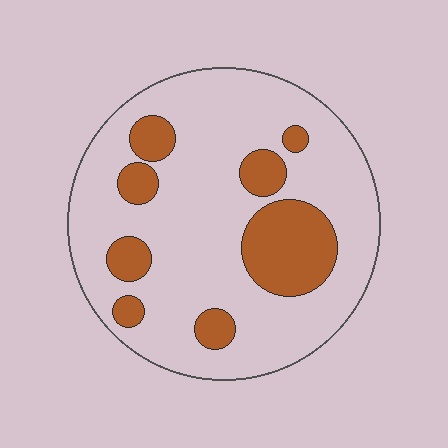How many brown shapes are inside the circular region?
8.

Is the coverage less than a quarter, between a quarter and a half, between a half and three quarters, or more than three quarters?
Less than a quarter.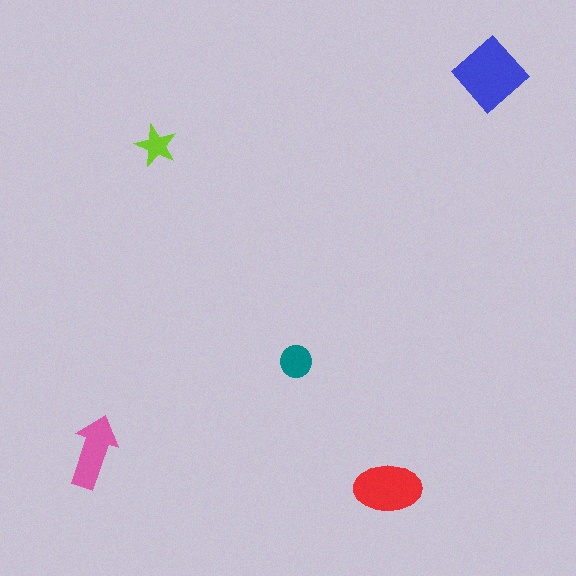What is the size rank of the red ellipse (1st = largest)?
2nd.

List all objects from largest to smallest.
The blue diamond, the red ellipse, the pink arrow, the teal circle, the lime star.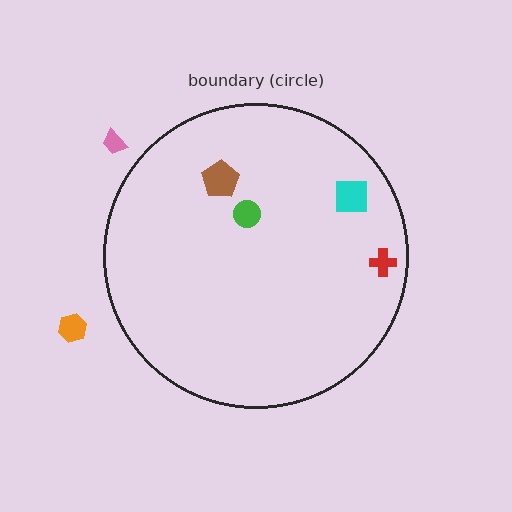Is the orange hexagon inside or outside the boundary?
Outside.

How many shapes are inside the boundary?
4 inside, 2 outside.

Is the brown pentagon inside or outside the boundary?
Inside.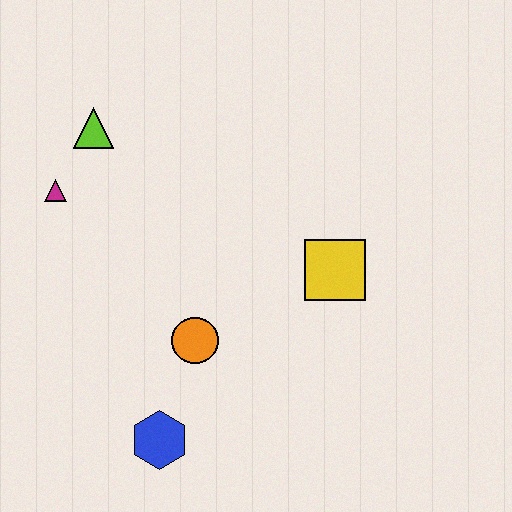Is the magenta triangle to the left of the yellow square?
Yes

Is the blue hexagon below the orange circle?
Yes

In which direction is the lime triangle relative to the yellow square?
The lime triangle is to the left of the yellow square.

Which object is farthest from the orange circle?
The lime triangle is farthest from the orange circle.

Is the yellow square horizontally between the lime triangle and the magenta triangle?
No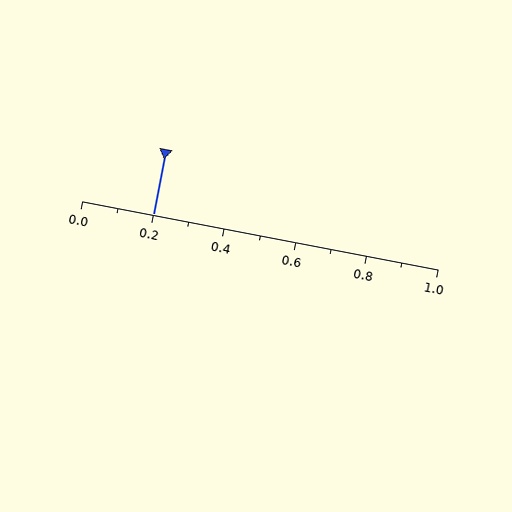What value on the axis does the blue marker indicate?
The marker indicates approximately 0.2.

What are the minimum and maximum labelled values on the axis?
The axis runs from 0.0 to 1.0.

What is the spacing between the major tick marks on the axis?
The major ticks are spaced 0.2 apart.